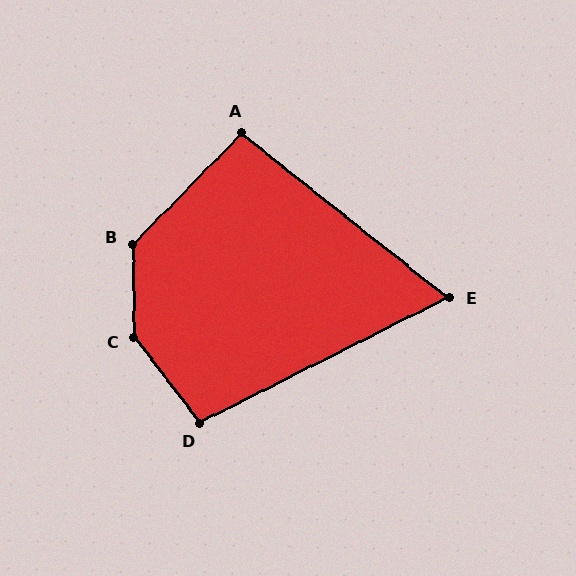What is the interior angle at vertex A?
Approximately 96 degrees (obtuse).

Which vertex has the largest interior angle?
C, at approximately 144 degrees.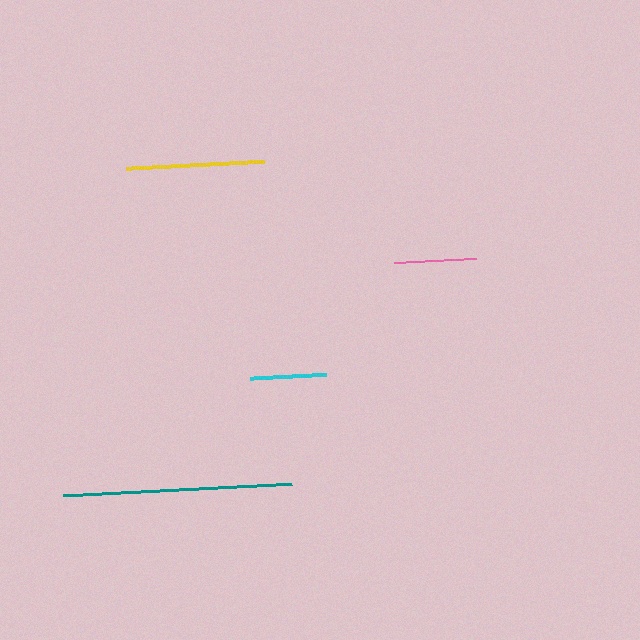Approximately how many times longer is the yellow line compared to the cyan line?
The yellow line is approximately 1.8 times the length of the cyan line.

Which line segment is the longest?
The teal line is the longest at approximately 228 pixels.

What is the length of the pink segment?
The pink segment is approximately 82 pixels long.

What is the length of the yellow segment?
The yellow segment is approximately 138 pixels long.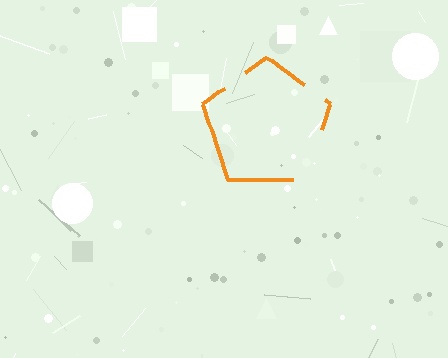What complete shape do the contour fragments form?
The contour fragments form a pentagon.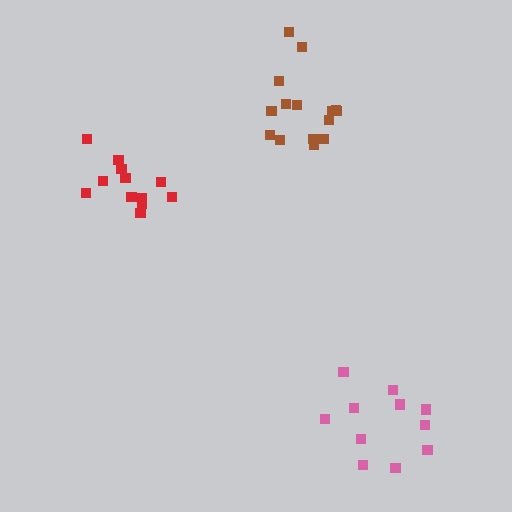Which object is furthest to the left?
The red cluster is leftmost.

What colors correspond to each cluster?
The clusters are colored: red, pink, brown.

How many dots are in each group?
Group 1: 12 dots, Group 2: 11 dots, Group 3: 15 dots (38 total).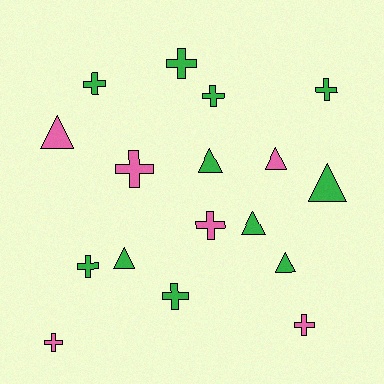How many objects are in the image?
There are 17 objects.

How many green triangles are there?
There are 5 green triangles.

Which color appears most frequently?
Green, with 11 objects.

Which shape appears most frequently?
Cross, with 10 objects.